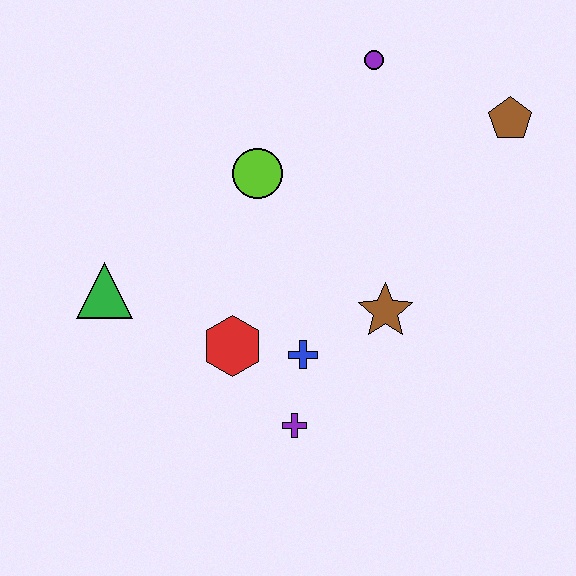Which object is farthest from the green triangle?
The brown pentagon is farthest from the green triangle.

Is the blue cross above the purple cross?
Yes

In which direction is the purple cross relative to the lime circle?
The purple cross is below the lime circle.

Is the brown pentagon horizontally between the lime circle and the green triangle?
No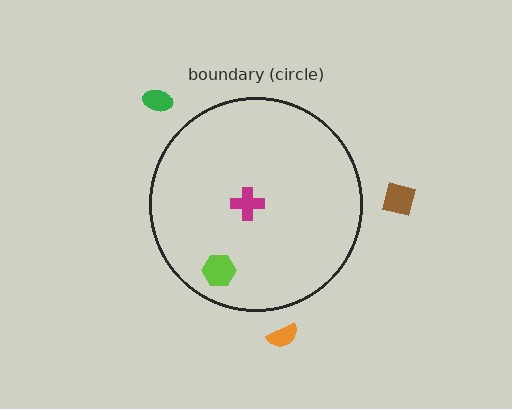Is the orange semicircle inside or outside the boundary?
Outside.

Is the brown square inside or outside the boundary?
Outside.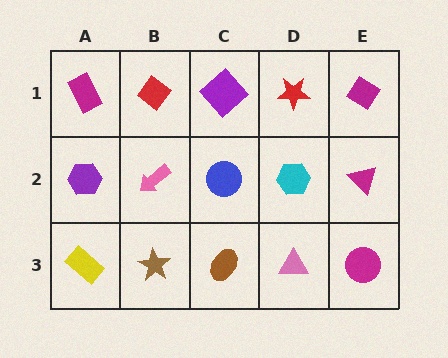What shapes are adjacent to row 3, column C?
A blue circle (row 2, column C), a brown star (row 3, column B), a pink triangle (row 3, column D).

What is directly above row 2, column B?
A red diamond.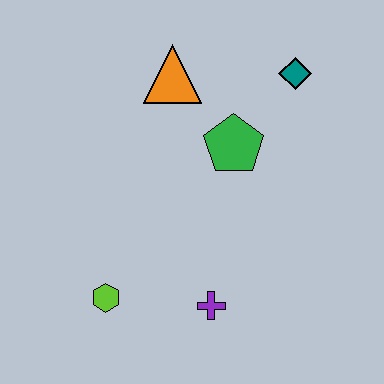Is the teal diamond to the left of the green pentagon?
No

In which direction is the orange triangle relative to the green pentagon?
The orange triangle is above the green pentagon.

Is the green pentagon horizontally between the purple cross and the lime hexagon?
No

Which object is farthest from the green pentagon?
The lime hexagon is farthest from the green pentagon.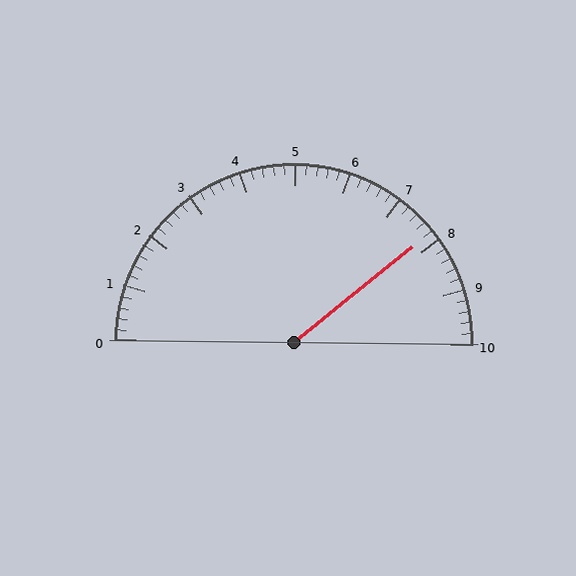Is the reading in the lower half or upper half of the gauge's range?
The reading is in the upper half of the range (0 to 10).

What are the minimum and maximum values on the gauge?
The gauge ranges from 0 to 10.